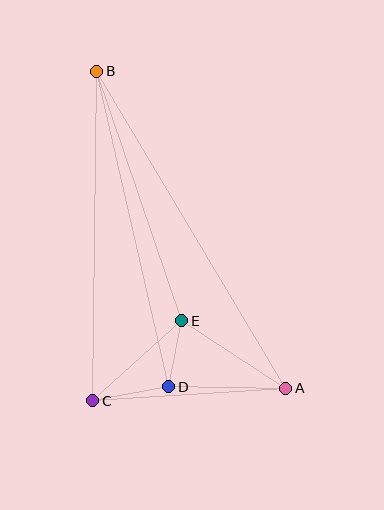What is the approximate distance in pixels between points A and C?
The distance between A and C is approximately 193 pixels.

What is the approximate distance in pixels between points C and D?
The distance between C and D is approximately 77 pixels.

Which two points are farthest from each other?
Points A and B are farthest from each other.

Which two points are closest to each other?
Points D and E are closest to each other.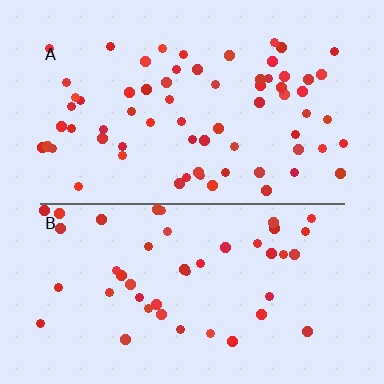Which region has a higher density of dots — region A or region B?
A (the top).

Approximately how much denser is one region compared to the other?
Approximately 1.5× — region A over region B.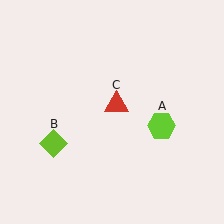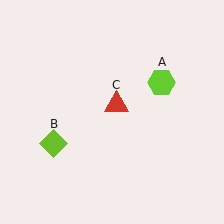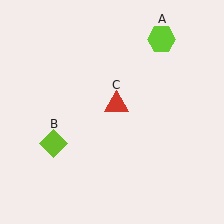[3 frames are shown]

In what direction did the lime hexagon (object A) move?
The lime hexagon (object A) moved up.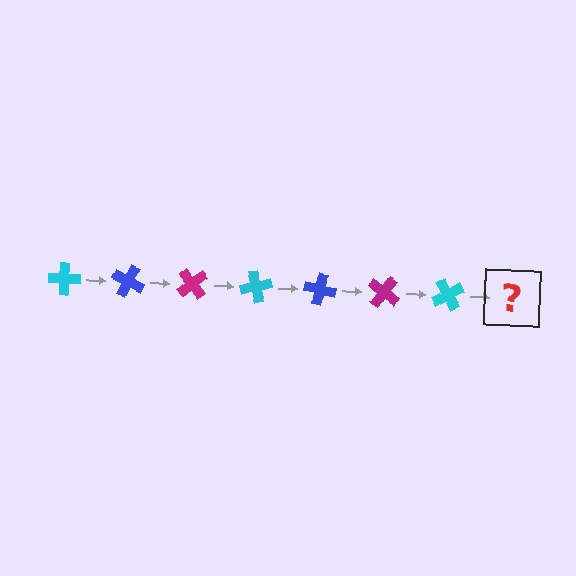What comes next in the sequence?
The next element should be a blue cross, rotated 175 degrees from the start.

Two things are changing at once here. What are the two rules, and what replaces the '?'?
The two rules are that it rotates 25 degrees each step and the color cycles through cyan, blue, and magenta. The '?' should be a blue cross, rotated 175 degrees from the start.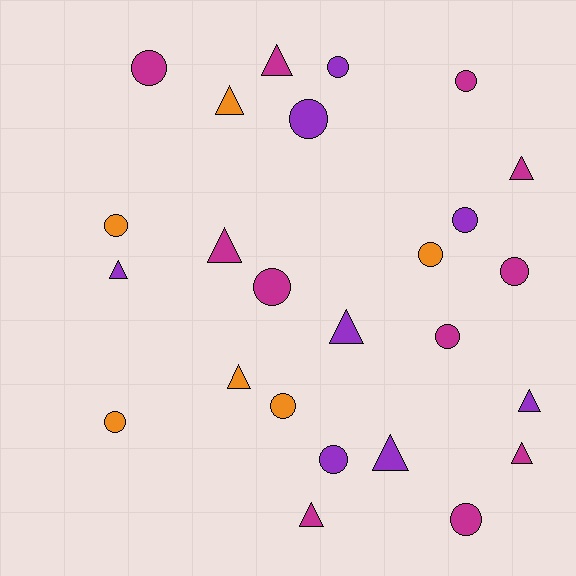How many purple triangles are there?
There are 4 purple triangles.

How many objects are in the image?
There are 25 objects.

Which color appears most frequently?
Magenta, with 11 objects.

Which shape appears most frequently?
Circle, with 14 objects.